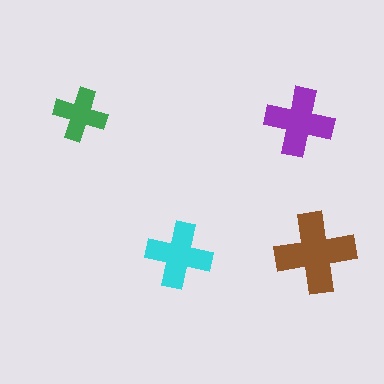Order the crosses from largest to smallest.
the brown one, the purple one, the cyan one, the green one.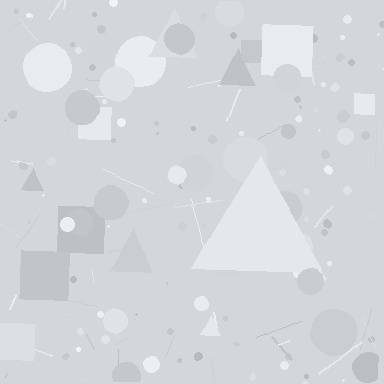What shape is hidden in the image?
A triangle is hidden in the image.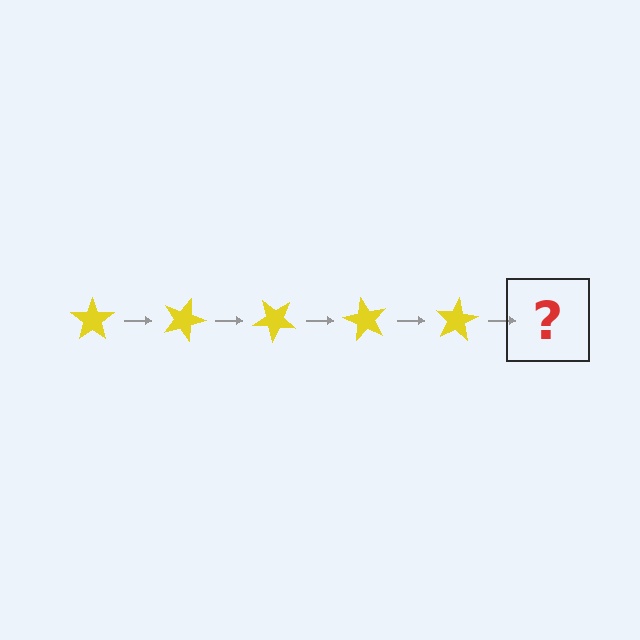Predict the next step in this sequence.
The next step is a yellow star rotated 100 degrees.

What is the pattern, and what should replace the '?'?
The pattern is that the star rotates 20 degrees each step. The '?' should be a yellow star rotated 100 degrees.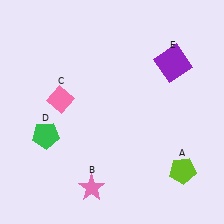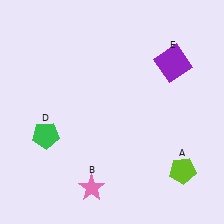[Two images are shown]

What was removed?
The pink diamond (C) was removed in Image 2.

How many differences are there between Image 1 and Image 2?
There is 1 difference between the two images.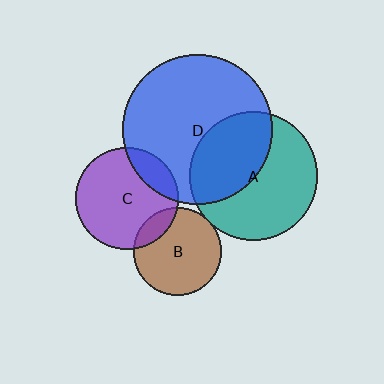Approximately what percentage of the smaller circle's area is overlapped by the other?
Approximately 5%.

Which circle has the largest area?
Circle D (blue).